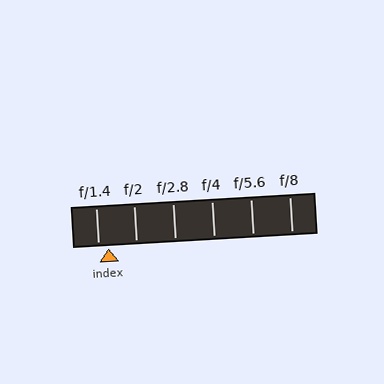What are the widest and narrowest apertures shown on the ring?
The widest aperture shown is f/1.4 and the narrowest is f/8.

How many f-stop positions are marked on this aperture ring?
There are 6 f-stop positions marked.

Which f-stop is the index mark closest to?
The index mark is closest to f/1.4.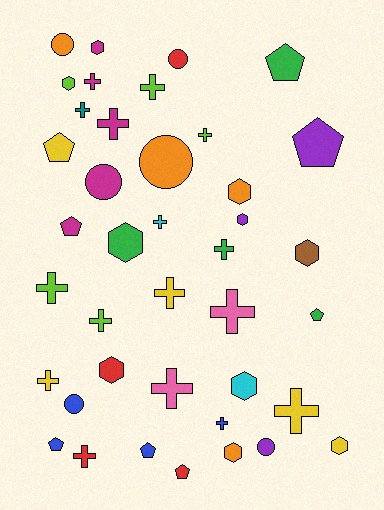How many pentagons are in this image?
There are 8 pentagons.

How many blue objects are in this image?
There are 4 blue objects.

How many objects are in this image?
There are 40 objects.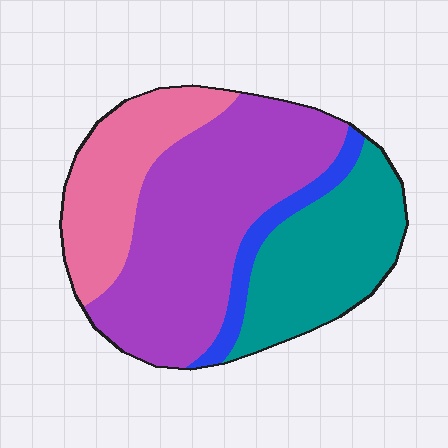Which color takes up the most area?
Purple, at roughly 45%.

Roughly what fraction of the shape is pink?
Pink covers 22% of the shape.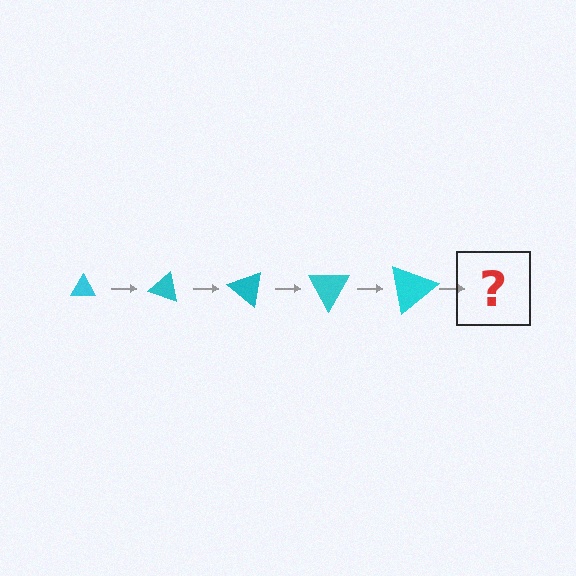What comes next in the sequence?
The next element should be a triangle, larger than the previous one and rotated 100 degrees from the start.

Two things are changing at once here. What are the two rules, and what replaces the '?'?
The two rules are that the triangle grows larger each step and it rotates 20 degrees each step. The '?' should be a triangle, larger than the previous one and rotated 100 degrees from the start.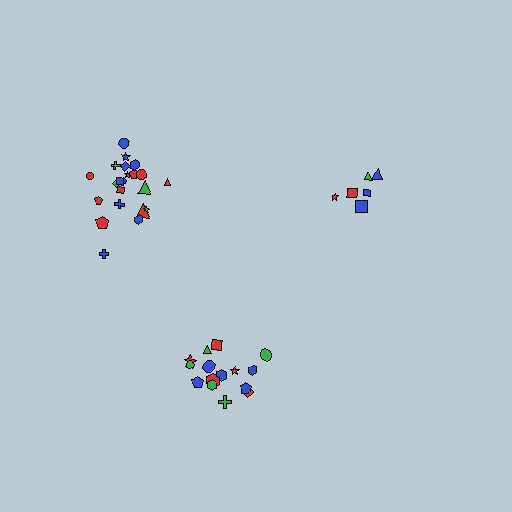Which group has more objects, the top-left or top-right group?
The top-left group.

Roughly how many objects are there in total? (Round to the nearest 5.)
Roughly 45 objects in total.